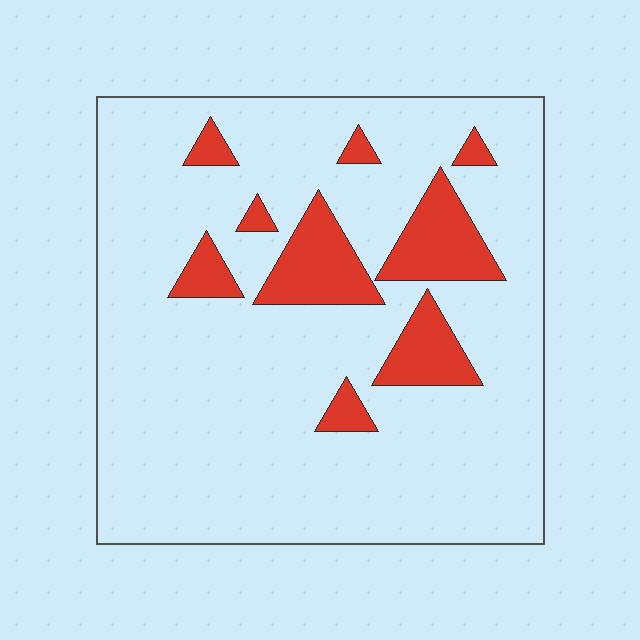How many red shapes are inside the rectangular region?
9.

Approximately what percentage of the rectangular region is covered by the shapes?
Approximately 15%.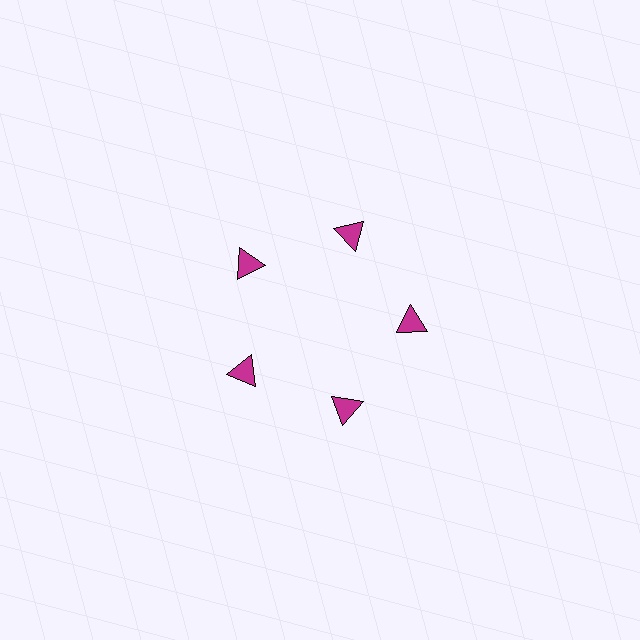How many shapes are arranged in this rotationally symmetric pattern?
There are 5 shapes, arranged in 5 groups of 1.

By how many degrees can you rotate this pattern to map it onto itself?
The pattern maps onto itself every 72 degrees of rotation.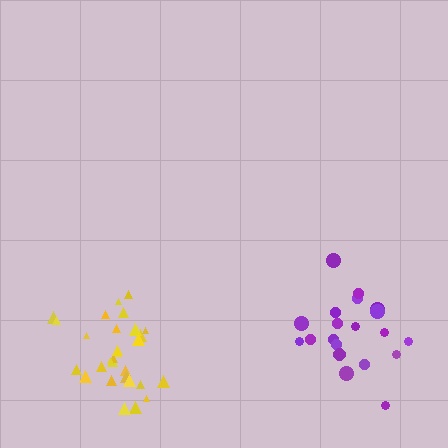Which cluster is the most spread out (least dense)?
Purple.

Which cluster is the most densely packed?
Yellow.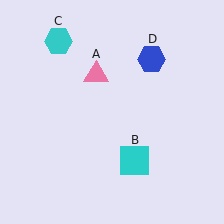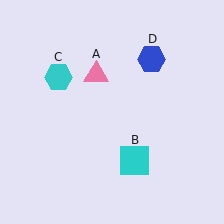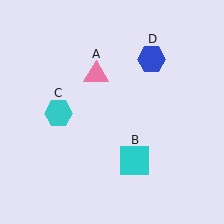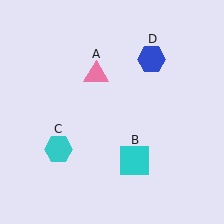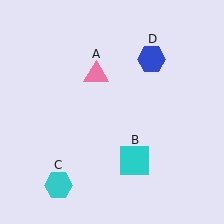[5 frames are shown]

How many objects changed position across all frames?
1 object changed position: cyan hexagon (object C).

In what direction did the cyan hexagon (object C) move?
The cyan hexagon (object C) moved down.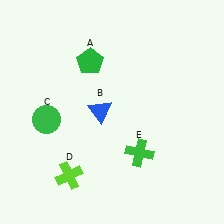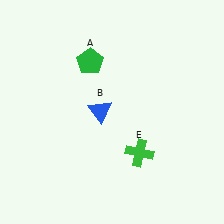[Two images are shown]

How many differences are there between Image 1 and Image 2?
There are 2 differences between the two images.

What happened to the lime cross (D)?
The lime cross (D) was removed in Image 2. It was in the bottom-left area of Image 1.